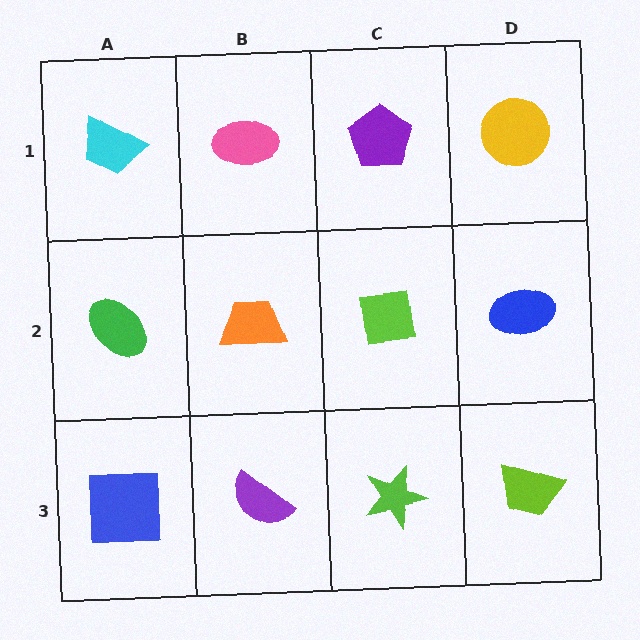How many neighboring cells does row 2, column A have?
3.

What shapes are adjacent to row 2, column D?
A yellow circle (row 1, column D), a lime trapezoid (row 3, column D), a lime square (row 2, column C).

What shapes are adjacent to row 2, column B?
A pink ellipse (row 1, column B), a purple semicircle (row 3, column B), a green ellipse (row 2, column A), a lime square (row 2, column C).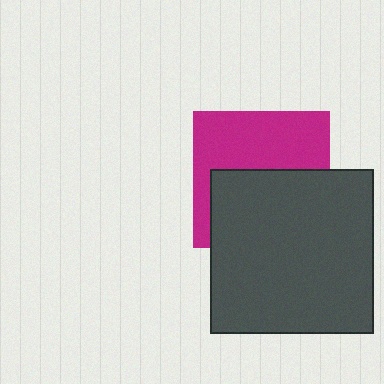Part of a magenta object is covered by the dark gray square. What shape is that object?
It is a square.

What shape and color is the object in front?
The object in front is a dark gray square.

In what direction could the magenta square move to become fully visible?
The magenta square could move up. That would shift it out from behind the dark gray square entirely.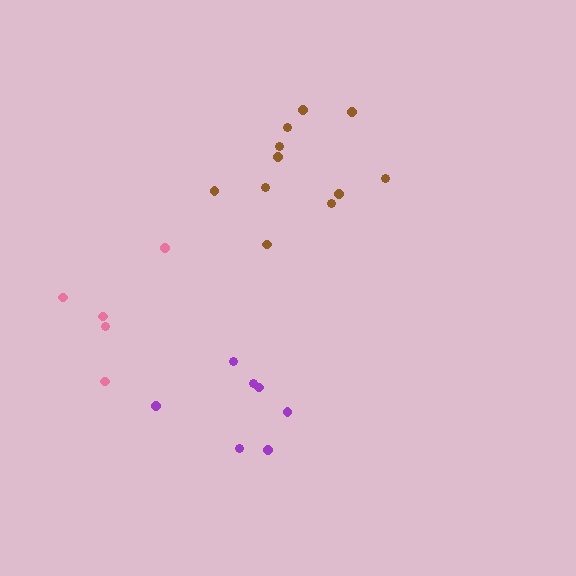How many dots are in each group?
Group 1: 5 dots, Group 2: 11 dots, Group 3: 7 dots (23 total).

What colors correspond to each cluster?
The clusters are colored: pink, brown, purple.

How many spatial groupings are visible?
There are 3 spatial groupings.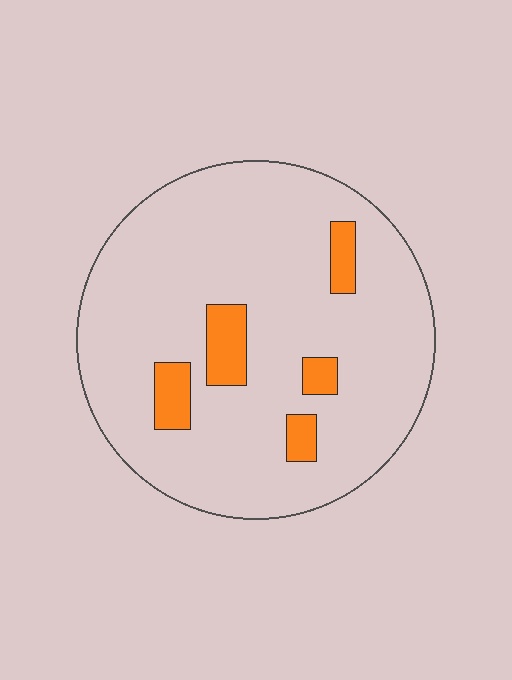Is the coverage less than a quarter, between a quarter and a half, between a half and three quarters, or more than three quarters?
Less than a quarter.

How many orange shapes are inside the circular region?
5.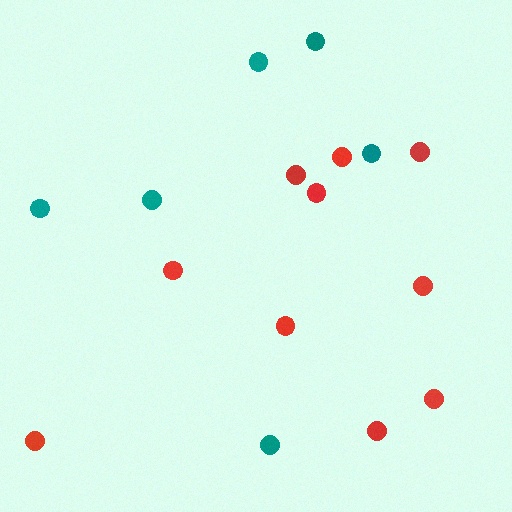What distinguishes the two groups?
There are 2 groups: one group of red circles (10) and one group of teal circles (6).